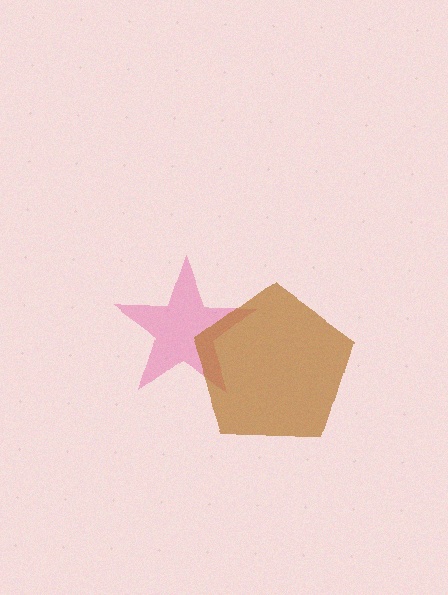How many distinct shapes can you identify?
There are 2 distinct shapes: a pink star, a brown pentagon.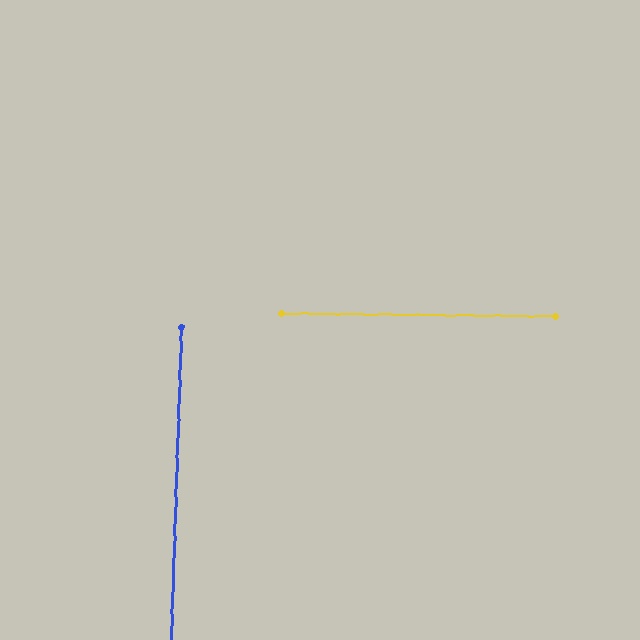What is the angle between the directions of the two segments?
Approximately 89 degrees.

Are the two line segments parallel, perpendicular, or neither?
Perpendicular — they meet at approximately 89°.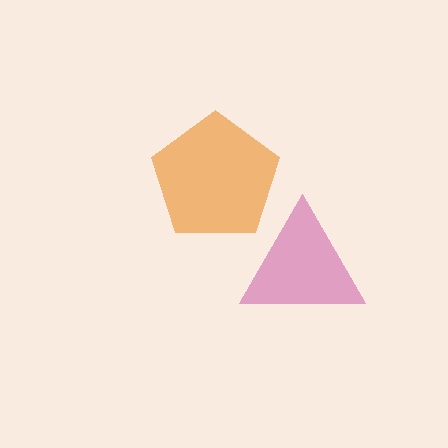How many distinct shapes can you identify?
There are 2 distinct shapes: an orange pentagon, a magenta triangle.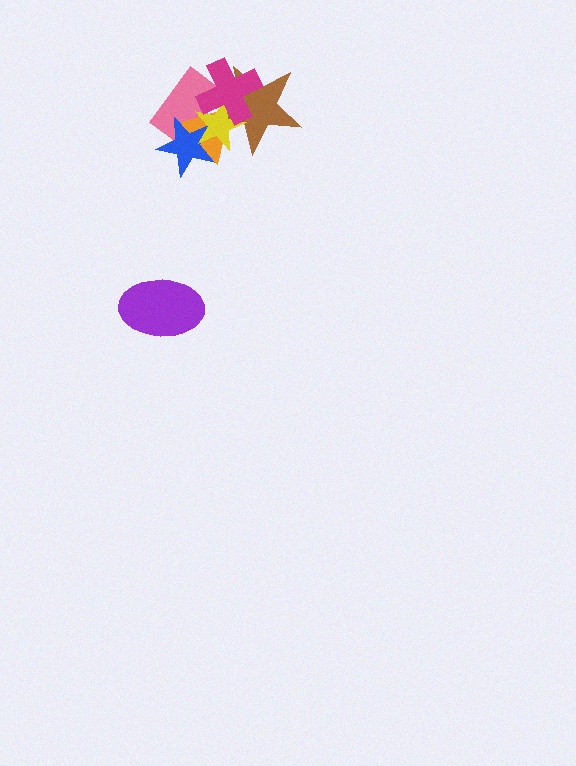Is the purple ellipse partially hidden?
No, no other shape covers it.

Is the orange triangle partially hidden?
Yes, it is partially covered by another shape.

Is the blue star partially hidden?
Yes, it is partially covered by another shape.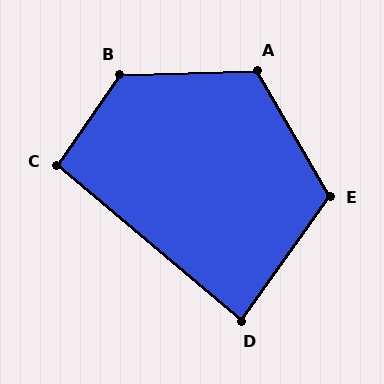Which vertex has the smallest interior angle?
D, at approximately 86 degrees.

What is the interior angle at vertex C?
Approximately 95 degrees (obtuse).